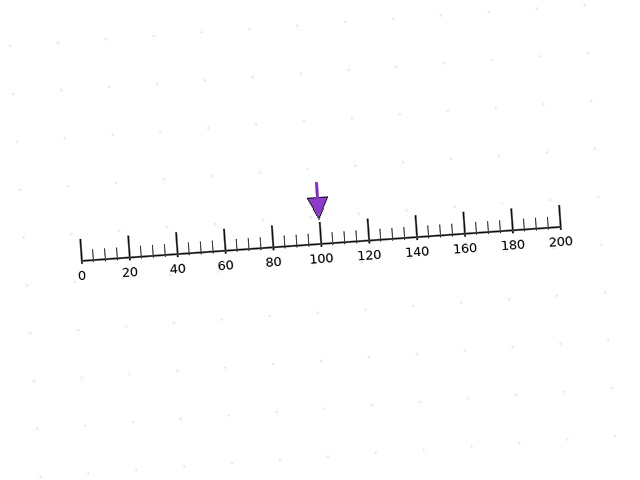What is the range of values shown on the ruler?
The ruler shows values from 0 to 200.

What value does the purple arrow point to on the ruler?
The purple arrow points to approximately 100.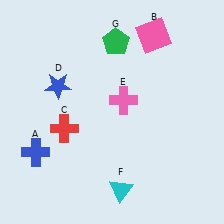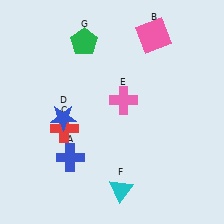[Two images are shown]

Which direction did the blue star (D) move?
The blue star (D) moved down.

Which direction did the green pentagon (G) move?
The green pentagon (G) moved left.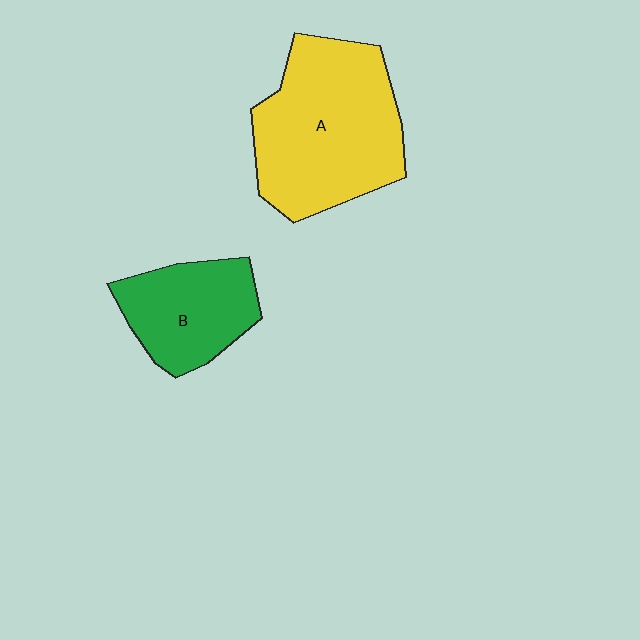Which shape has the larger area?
Shape A (yellow).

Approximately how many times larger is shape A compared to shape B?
Approximately 1.8 times.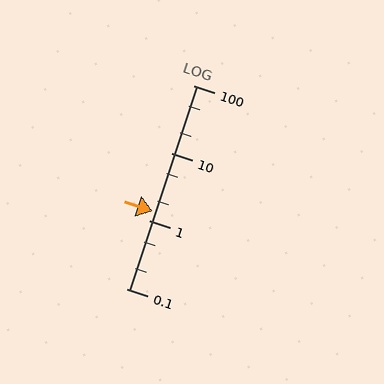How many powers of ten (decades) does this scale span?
The scale spans 3 decades, from 0.1 to 100.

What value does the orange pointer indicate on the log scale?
The pointer indicates approximately 1.4.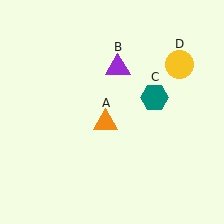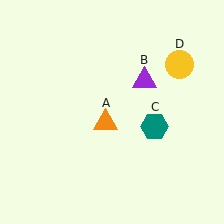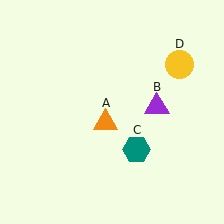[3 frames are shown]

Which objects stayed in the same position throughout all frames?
Orange triangle (object A) and yellow circle (object D) remained stationary.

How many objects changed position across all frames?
2 objects changed position: purple triangle (object B), teal hexagon (object C).